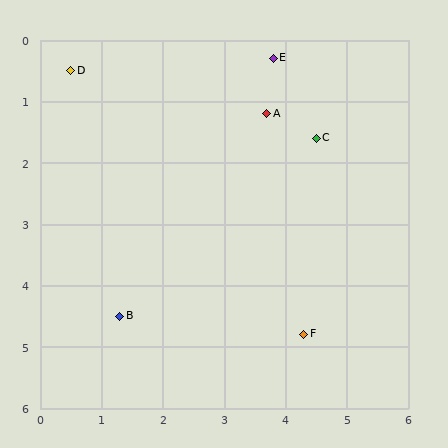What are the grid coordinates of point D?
Point D is at approximately (0.5, 0.5).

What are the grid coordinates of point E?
Point E is at approximately (3.8, 0.3).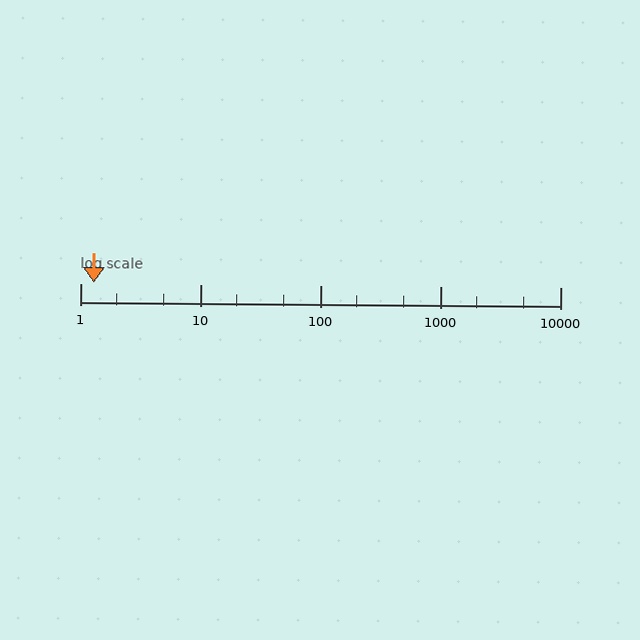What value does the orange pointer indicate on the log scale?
The pointer indicates approximately 1.3.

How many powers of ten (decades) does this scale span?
The scale spans 4 decades, from 1 to 10000.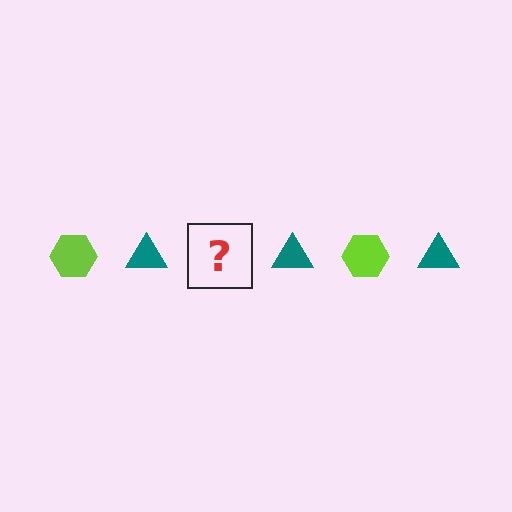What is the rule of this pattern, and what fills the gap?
The rule is that the pattern alternates between lime hexagon and teal triangle. The gap should be filled with a lime hexagon.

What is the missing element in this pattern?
The missing element is a lime hexagon.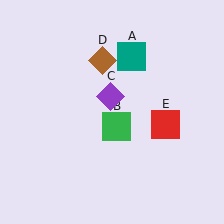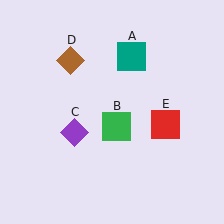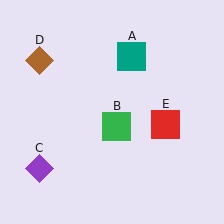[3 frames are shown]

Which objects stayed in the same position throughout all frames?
Teal square (object A) and green square (object B) and red square (object E) remained stationary.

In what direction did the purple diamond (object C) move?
The purple diamond (object C) moved down and to the left.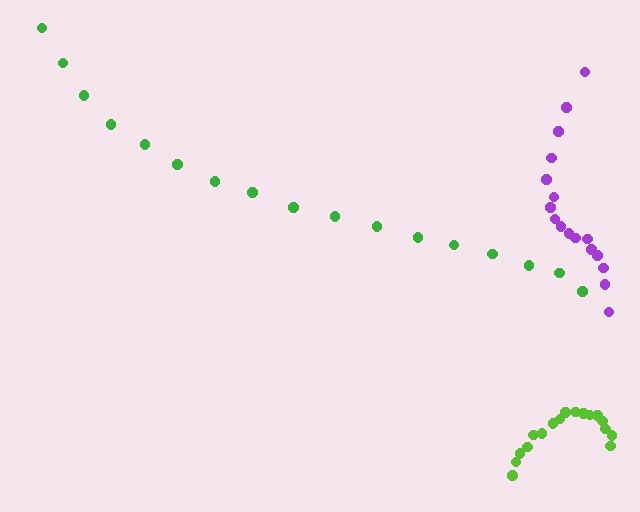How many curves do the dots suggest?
There are 3 distinct paths.